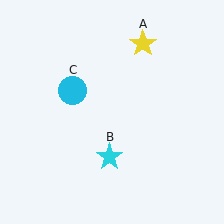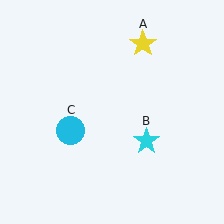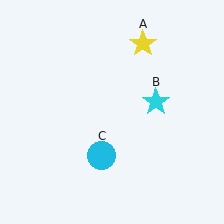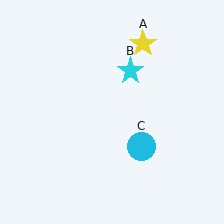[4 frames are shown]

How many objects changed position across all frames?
2 objects changed position: cyan star (object B), cyan circle (object C).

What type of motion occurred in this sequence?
The cyan star (object B), cyan circle (object C) rotated counterclockwise around the center of the scene.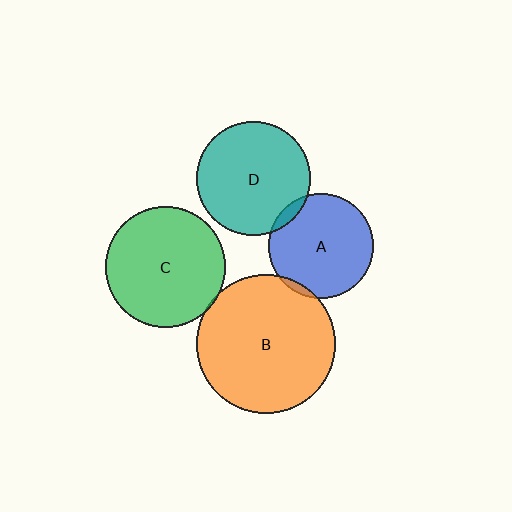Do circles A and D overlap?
Yes.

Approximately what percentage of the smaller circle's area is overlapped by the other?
Approximately 5%.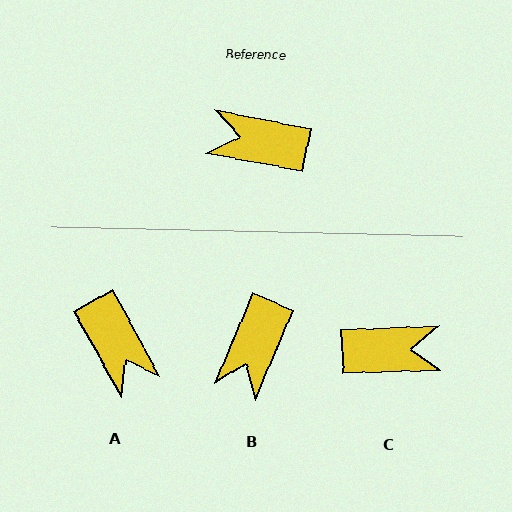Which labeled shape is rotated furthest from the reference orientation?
C, about 167 degrees away.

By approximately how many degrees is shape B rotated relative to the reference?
Approximately 78 degrees counter-clockwise.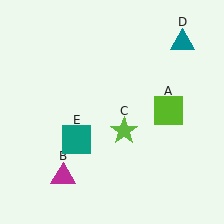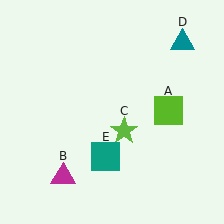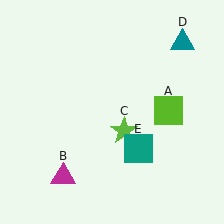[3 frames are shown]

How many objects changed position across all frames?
1 object changed position: teal square (object E).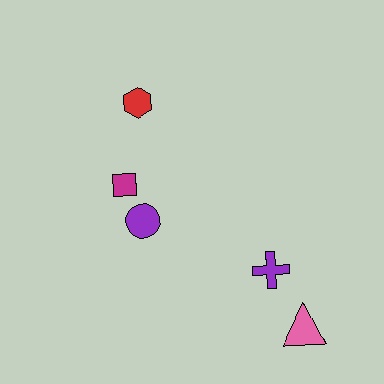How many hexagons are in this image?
There is 1 hexagon.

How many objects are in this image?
There are 5 objects.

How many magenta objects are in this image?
There is 1 magenta object.